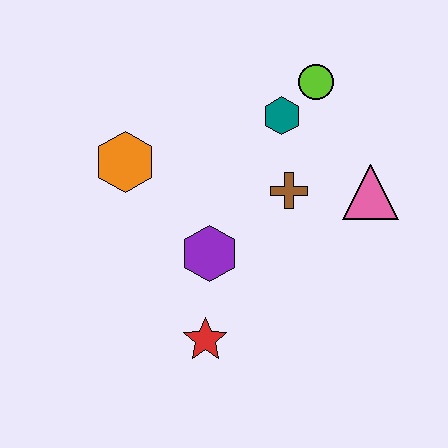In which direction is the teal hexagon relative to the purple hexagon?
The teal hexagon is above the purple hexagon.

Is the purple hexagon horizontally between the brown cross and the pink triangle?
No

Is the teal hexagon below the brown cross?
No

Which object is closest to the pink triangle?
The brown cross is closest to the pink triangle.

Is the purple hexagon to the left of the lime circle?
Yes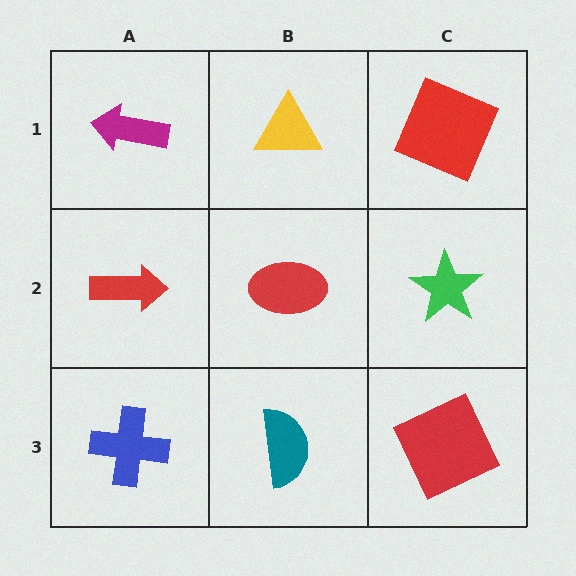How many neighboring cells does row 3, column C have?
2.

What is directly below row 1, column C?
A green star.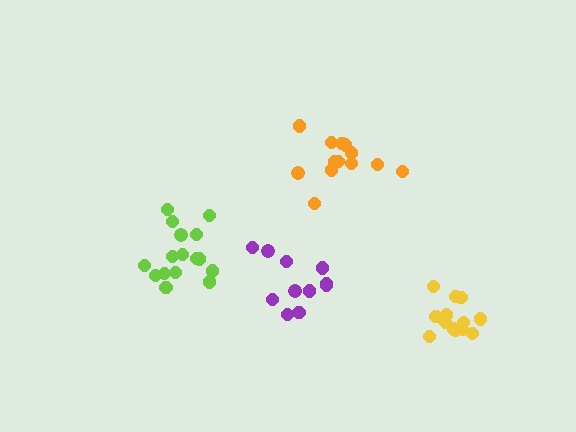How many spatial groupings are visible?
There are 4 spatial groupings.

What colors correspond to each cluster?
The clusters are colored: yellow, lime, orange, purple.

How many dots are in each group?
Group 1: 13 dots, Group 2: 16 dots, Group 3: 13 dots, Group 4: 11 dots (53 total).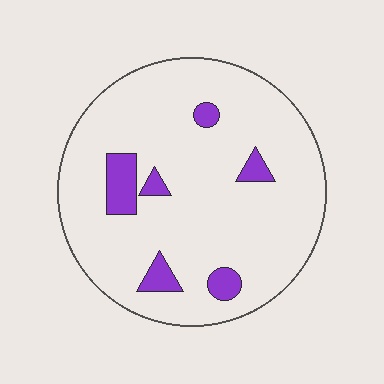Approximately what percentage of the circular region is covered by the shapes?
Approximately 10%.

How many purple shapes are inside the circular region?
6.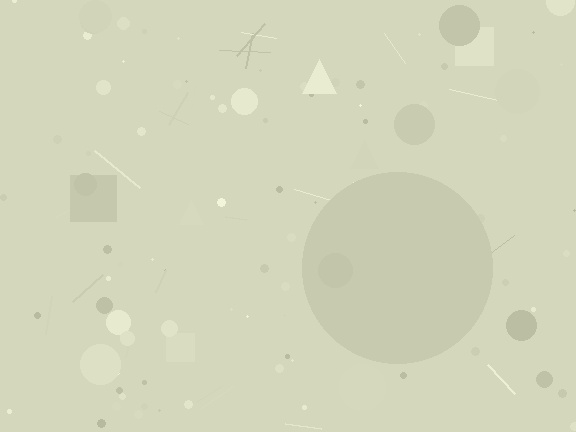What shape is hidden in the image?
A circle is hidden in the image.